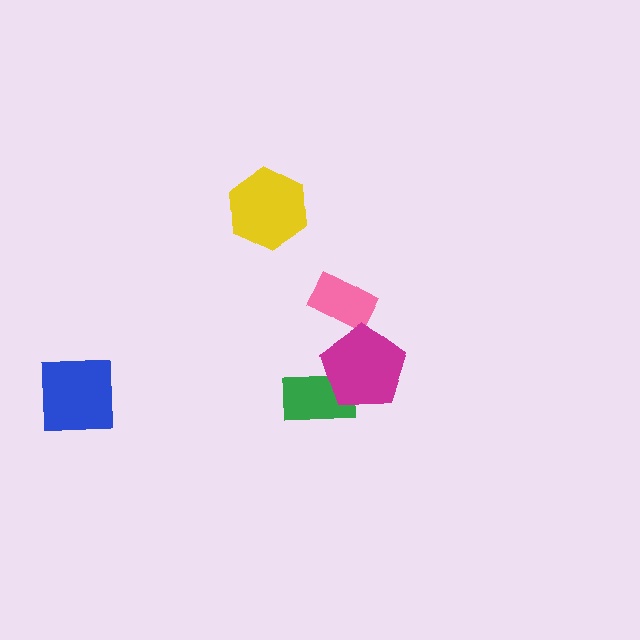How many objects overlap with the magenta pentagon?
1 object overlaps with the magenta pentagon.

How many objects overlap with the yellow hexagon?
0 objects overlap with the yellow hexagon.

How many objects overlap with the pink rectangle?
0 objects overlap with the pink rectangle.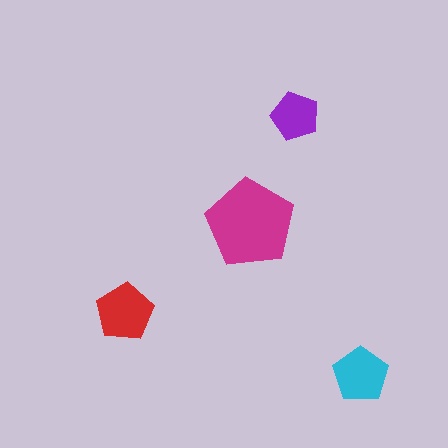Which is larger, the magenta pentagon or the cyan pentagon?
The magenta one.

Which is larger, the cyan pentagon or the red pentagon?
The red one.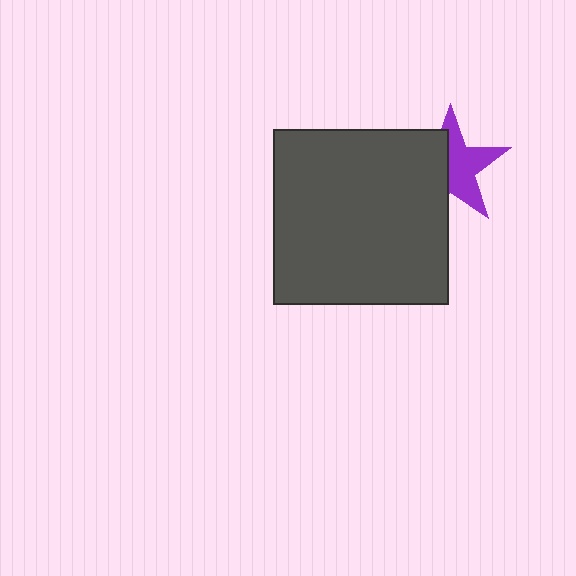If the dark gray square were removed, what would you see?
You would see the complete purple star.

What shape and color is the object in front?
The object in front is a dark gray square.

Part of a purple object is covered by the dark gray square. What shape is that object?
It is a star.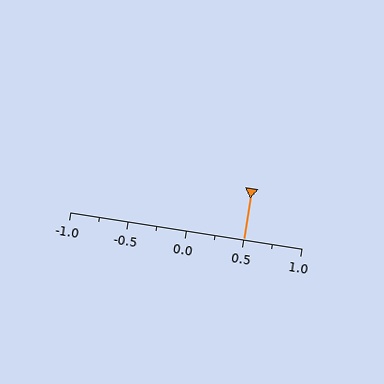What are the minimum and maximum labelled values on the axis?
The axis runs from -1.0 to 1.0.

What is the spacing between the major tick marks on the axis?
The major ticks are spaced 0.5 apart.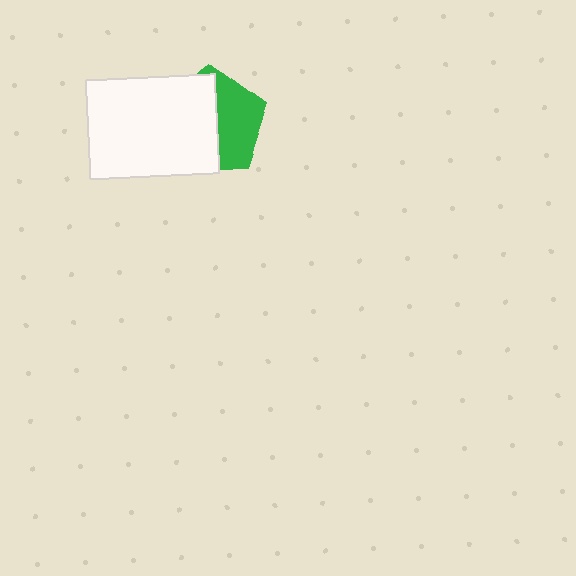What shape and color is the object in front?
The object in front is a white rectangle.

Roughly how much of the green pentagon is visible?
A small part of it is visible (roughly 44%).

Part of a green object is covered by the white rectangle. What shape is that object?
It is a pentagon.